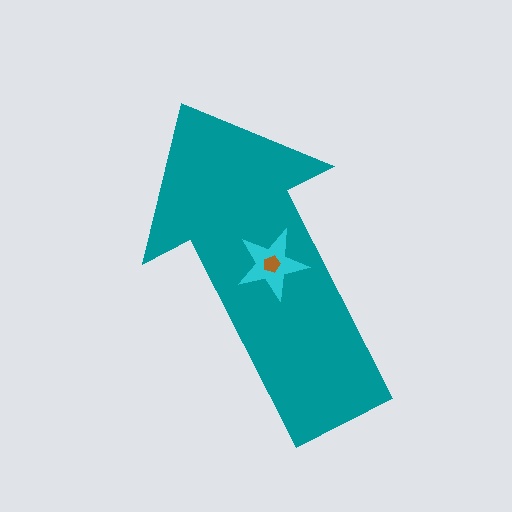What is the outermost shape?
The teal arrow.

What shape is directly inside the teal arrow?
The cyan star.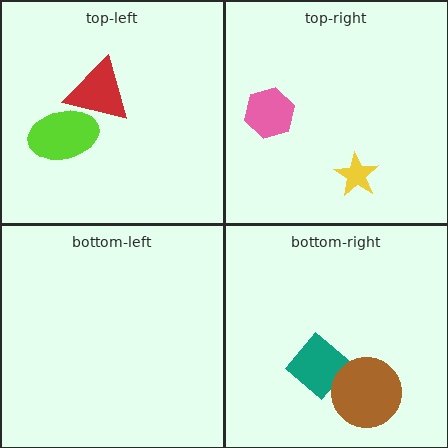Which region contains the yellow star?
The top-right region.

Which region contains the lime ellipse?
The top-left region.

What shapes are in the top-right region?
The yellow star, the pink hexagon.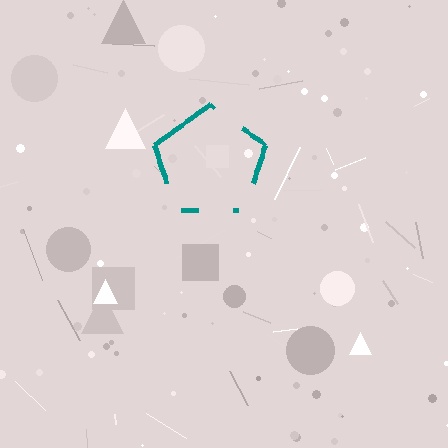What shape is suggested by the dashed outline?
The dashed outline suggests a pentagon.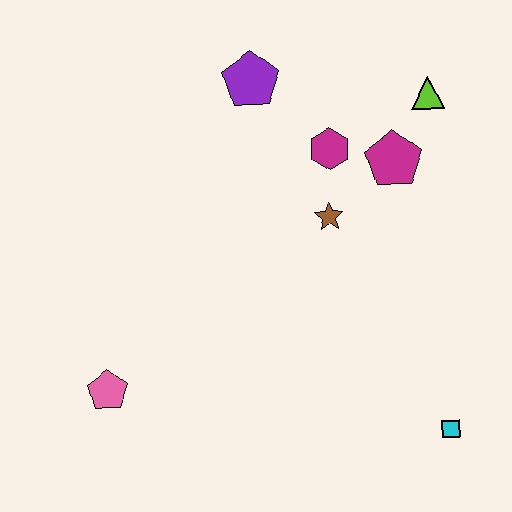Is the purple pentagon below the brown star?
No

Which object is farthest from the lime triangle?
The pink pentagon is farthest from the lime triangle.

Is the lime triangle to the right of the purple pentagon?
Yes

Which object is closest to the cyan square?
The brown star is closest to the cyan square.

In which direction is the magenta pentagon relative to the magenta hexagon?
The magenta pentagon is to the right of the magenta hexagon.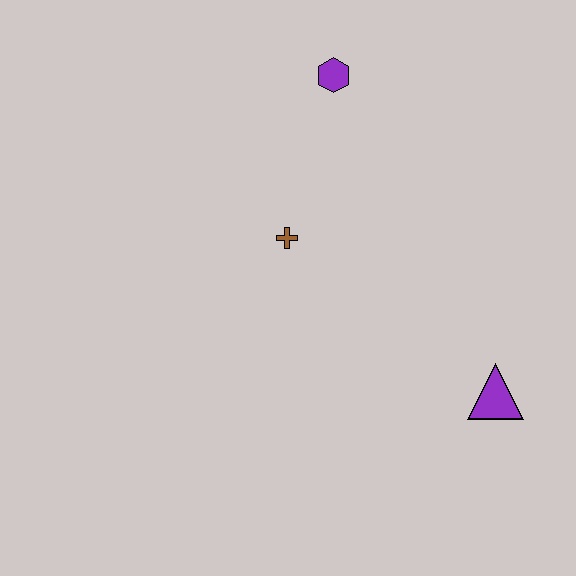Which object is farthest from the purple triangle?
The purple hexagon is farthest from the purple triangle.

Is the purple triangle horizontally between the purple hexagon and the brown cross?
No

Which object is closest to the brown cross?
The purple hexagon is closest to the brown cross.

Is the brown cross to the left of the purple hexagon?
Yes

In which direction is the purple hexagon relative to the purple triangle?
The purple hexagon is above the purple triangle.